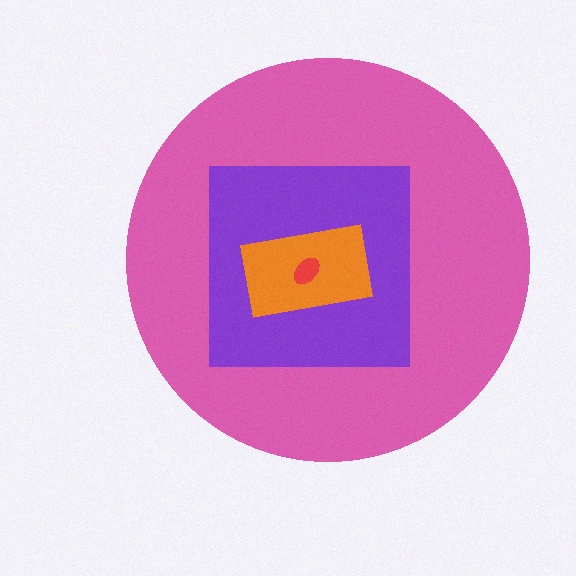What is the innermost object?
The red ellipse.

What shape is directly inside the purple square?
The orange rectangle.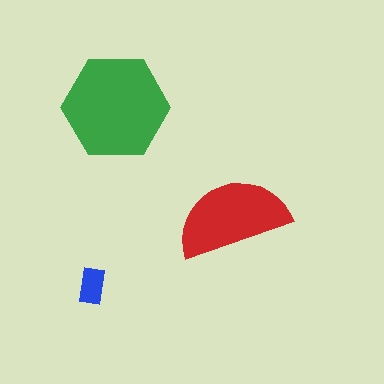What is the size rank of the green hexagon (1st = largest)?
1st.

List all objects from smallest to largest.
The blue rectangle, the red semicircle, the green hexagon.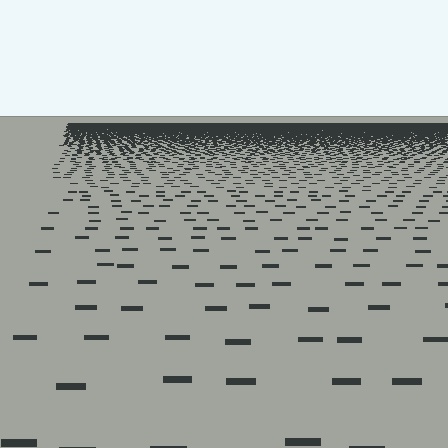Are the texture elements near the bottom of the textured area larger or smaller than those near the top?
Larger. Near the bottom, elements are closer to the viewer and appear at a bigger on-screen size.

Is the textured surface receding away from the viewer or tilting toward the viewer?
The surface is receding away from the viewer. Texture elements get smaller and denser toward the top.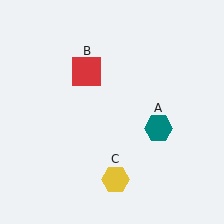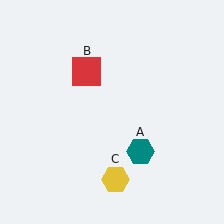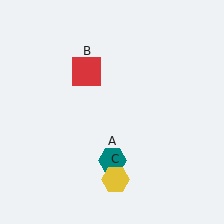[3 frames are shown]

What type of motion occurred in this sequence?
The teal hexagon (object A) rotated clockwise around the center of the scene.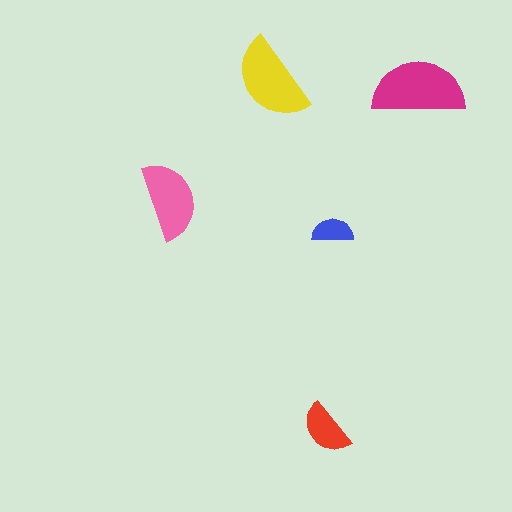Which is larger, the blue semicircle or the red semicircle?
The red one.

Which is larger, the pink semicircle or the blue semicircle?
The pink one.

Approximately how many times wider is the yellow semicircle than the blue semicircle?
About 2 times wider.